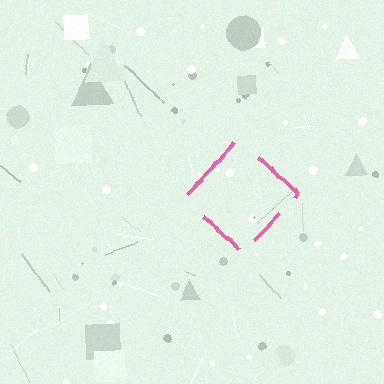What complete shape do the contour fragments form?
The contour fragments form a diamond.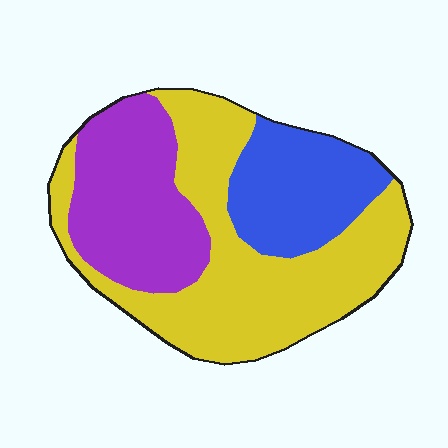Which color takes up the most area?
Yellow, at roughly 50%.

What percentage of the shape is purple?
Purple takes up about one quarter (1/4) of the shape.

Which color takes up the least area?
Blue, at roughly 20%.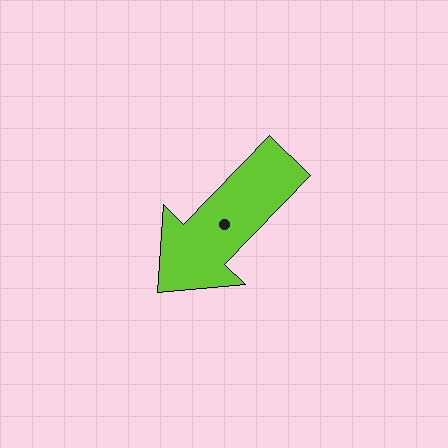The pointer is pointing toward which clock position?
Roughly 7 o'clock.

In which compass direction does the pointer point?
Southwest.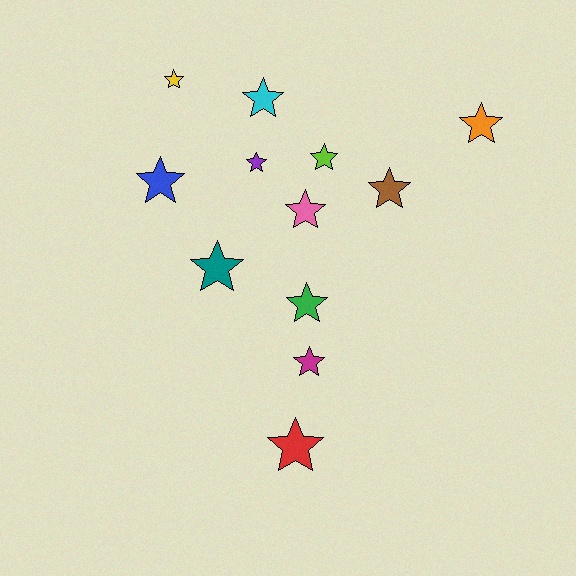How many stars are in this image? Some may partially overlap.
There are 12 stars.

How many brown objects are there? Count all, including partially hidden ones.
There is 1 brown object.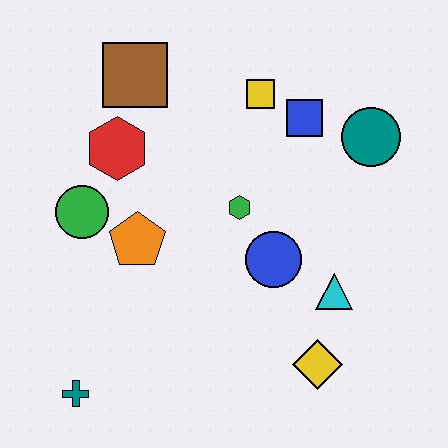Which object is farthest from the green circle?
The teal circle is farthest from the green circle.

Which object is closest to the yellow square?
The blue square is closest to the yellow square.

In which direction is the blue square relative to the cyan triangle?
The blue square is above the cyan triangle.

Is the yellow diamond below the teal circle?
Yes